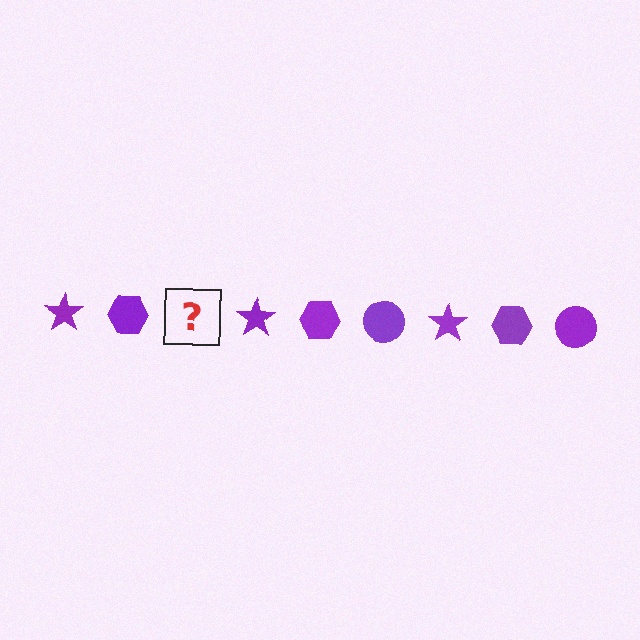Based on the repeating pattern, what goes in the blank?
The blank should be a purple circle.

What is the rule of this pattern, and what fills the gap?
The rule is that the pattern cycles through star, hexagon, circle shapes in purple. The gap should be filled with a purple circle.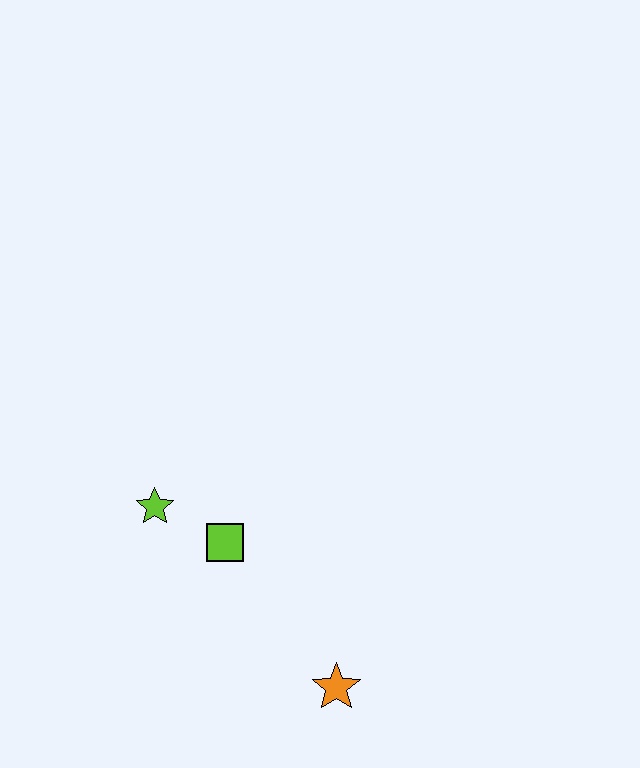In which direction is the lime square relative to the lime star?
The lime square is to the right of the lime star.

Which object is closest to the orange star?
The lime square is closest to the orange star.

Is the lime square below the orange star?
No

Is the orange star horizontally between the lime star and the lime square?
No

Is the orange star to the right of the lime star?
Yes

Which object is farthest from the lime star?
The orange star is farthest from the lime star.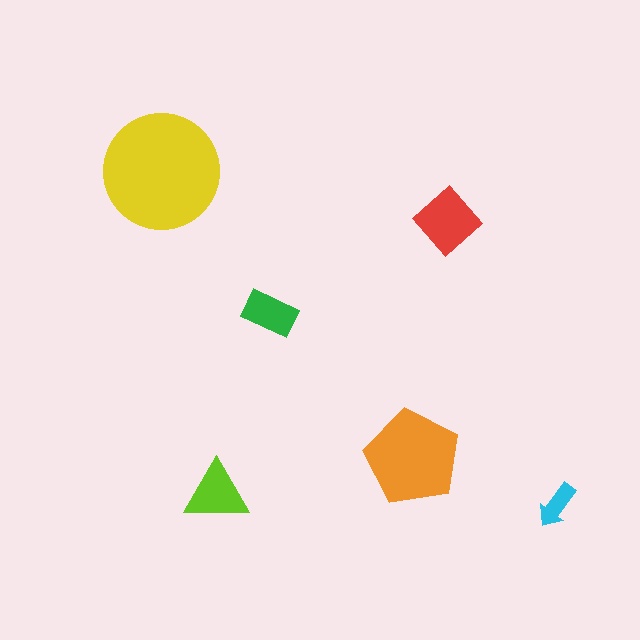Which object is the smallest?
The cyan arrow.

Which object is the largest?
The yellow circle.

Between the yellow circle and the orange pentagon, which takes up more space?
The yellow circle.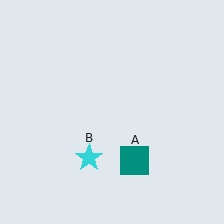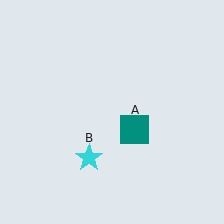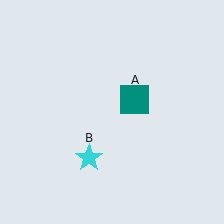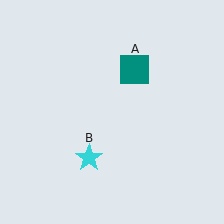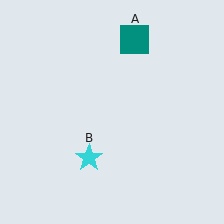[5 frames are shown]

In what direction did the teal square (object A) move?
The teal square (object A) moved up.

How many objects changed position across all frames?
1 object changed position: teal square (object A).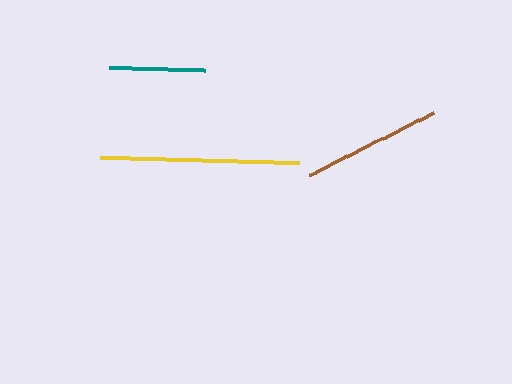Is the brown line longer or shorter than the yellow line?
The yellow line is longer than the brown line.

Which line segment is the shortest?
The teal line is the shortest at approximately 96 pixels.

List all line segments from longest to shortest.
From longest to shortest: yellow, brown, teal.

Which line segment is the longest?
The yellow line is the longest at approximately 199 pixels.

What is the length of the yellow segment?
The yellow segment is approximately 199 pixels long.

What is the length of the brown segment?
The brown segment is approximately 140 pixels long.